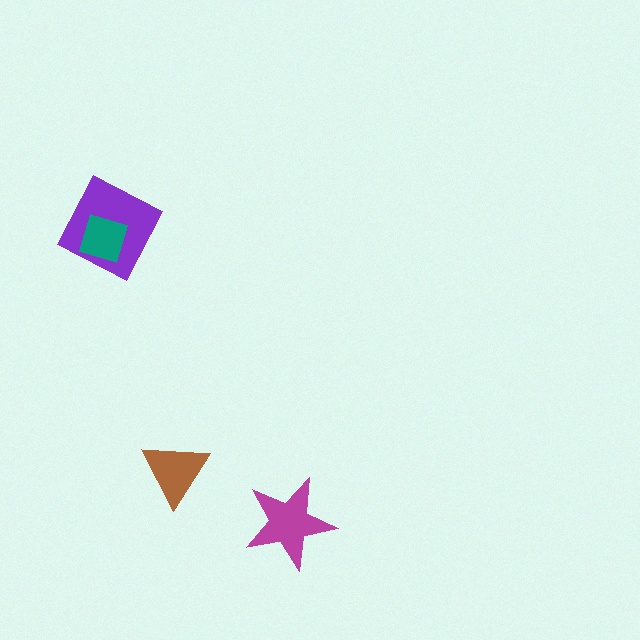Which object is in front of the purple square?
The teal diamond is in front of the purple square.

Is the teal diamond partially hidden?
No, no other shape covers it.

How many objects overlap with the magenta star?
0 objects overlap with the magenta star.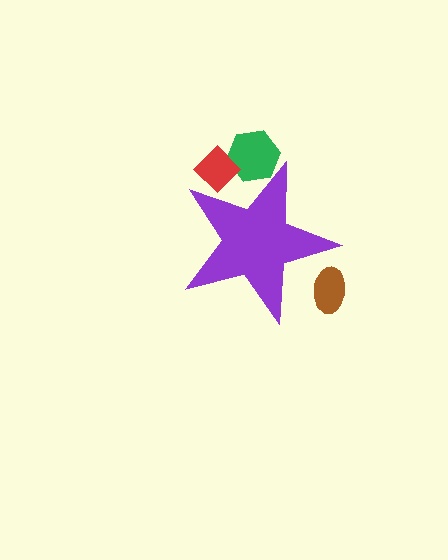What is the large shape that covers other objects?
A purple star.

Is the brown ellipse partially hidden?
Yes, the brown ellipse is partially hidden behind the purple star.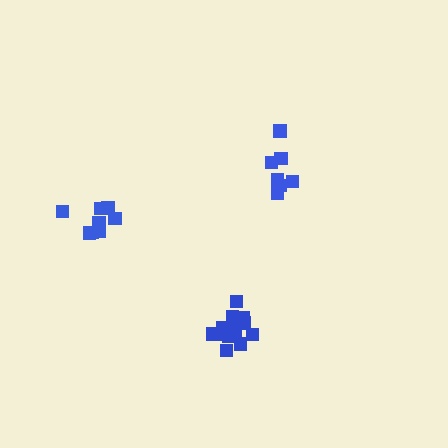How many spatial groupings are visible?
There are 3 spatial groupings.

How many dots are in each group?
Group 1: 7 dots, Group 2: 8 dots, Group 3: 13 dots (28 total).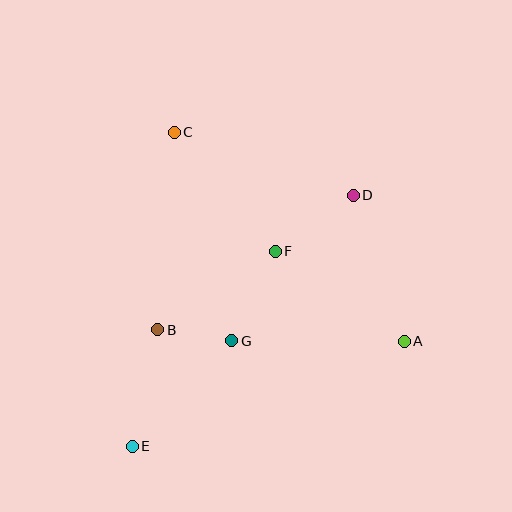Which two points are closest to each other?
Points B and G are closest to each other.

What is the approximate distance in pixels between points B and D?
The distance between B and D is approximately 237 pixels.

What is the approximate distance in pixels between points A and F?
The distance between A and F is approximately 158 pixels.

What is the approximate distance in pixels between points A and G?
The distance between A and G is approximately 173 pixels.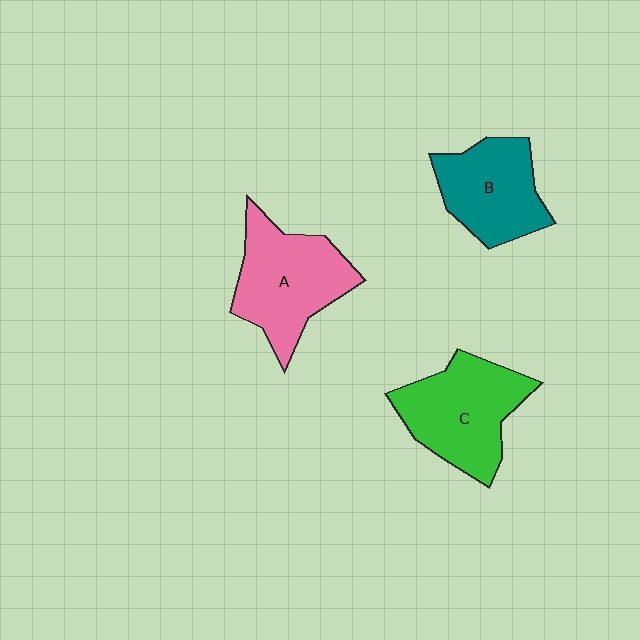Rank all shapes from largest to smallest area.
From largest to smallest: A (pink), C (green), B (teal).